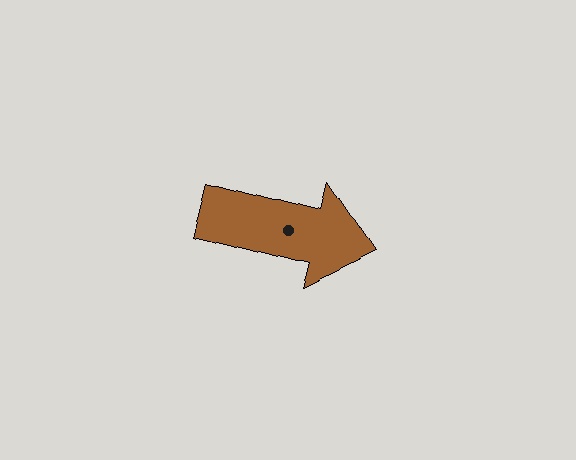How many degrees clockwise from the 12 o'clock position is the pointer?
Approximately 105 degrees.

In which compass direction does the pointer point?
East.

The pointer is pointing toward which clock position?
Roughly 3 o'clock.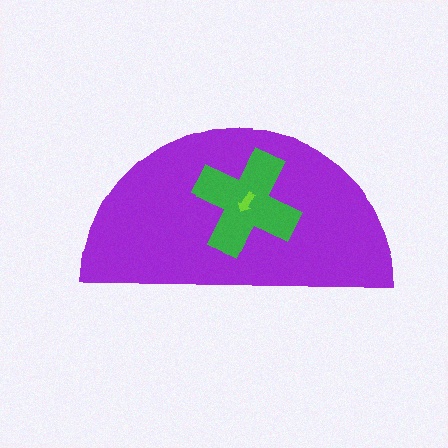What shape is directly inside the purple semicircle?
The green cross.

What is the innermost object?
The lime arrow.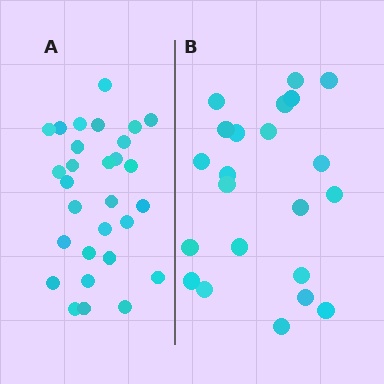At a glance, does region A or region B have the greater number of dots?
Region A (the left region) has more dots.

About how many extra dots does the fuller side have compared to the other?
Region A has roughly 8 or so more dots than region B.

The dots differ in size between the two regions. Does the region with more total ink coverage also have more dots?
No. Region B has more total ink coverage because its dots are larger, but region A actually contains more individual dots. Total area can be misleading — the number of items is what matters here.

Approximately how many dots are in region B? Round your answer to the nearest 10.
About 20 dots. (The exact count is 22, which rounds to 20.)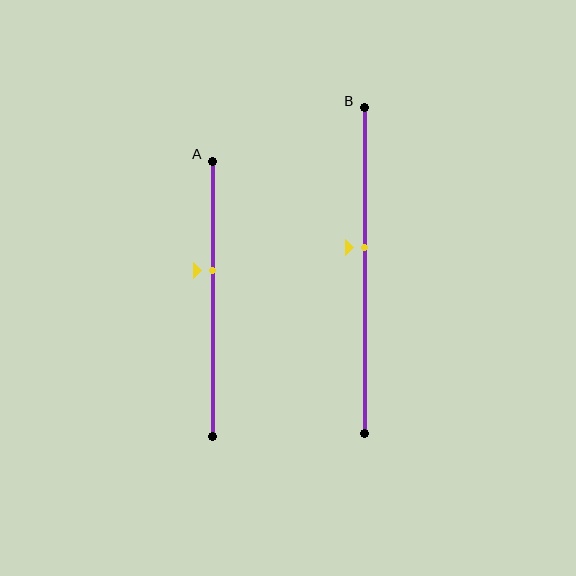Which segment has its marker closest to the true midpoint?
Segment B has its marker closest to the true midpoint.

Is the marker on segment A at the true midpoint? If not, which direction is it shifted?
No, the marker on segment A is shifted upward by about 10% of the segment length.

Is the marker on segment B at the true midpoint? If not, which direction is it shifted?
No, the marker on segment B is shifted upward by about 7% of the segment length.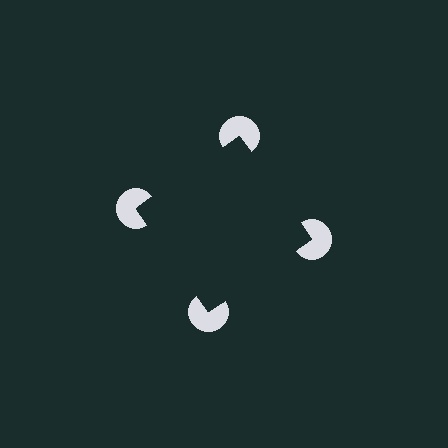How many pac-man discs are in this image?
There are 4 — one at each vertex of the illusory square.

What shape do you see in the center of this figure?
An illusory square — its edges are inferred from the aligned wedge cuts in the pac-man discs, not physically drawn.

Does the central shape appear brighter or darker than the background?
It typically appears slightly darker than the background, even though no actual brightness change is drawn.